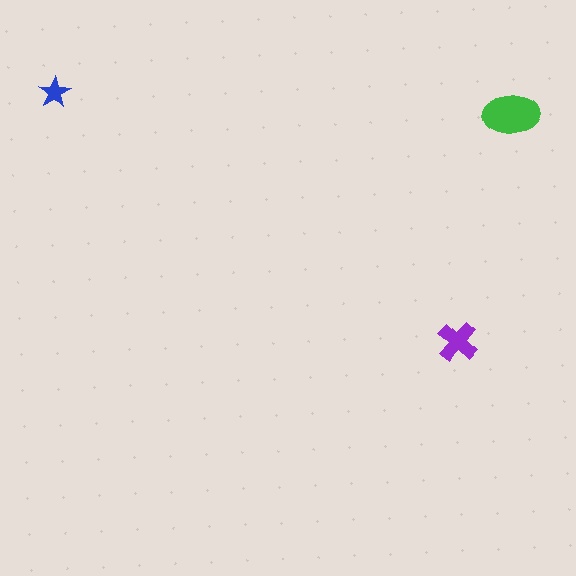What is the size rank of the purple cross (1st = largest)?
2nd.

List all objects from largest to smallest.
The green ellipse, the purple cross, the blue star.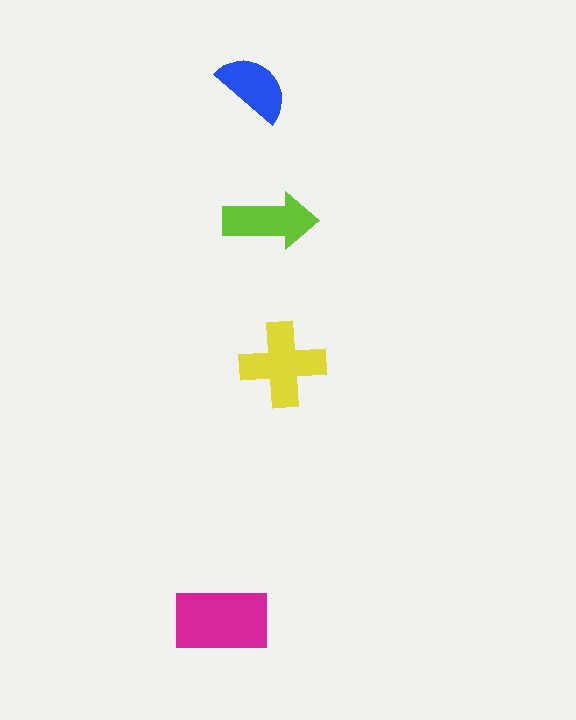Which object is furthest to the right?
The yellow cross is rightmost.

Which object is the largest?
The magenta rectangle.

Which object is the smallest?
The blue semicircle.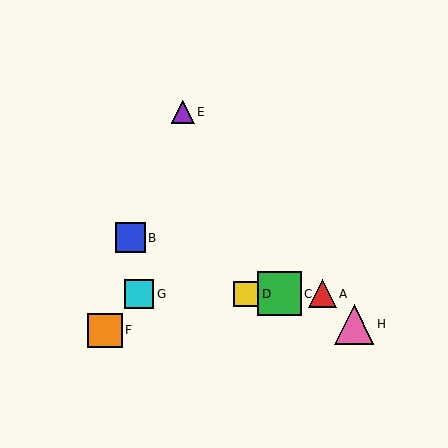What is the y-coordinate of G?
Object G is at y≈294.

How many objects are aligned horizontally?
4 objects (A, C, D, G) are aligned horizontally.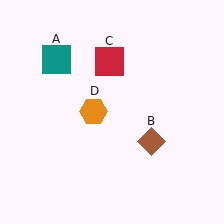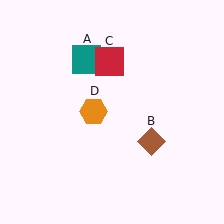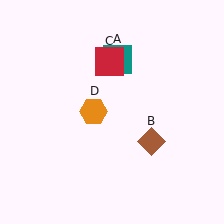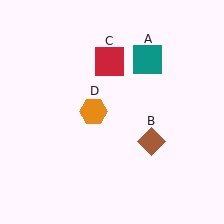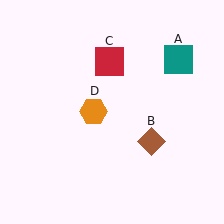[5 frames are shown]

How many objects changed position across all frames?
1 object changed position: teal square (object A).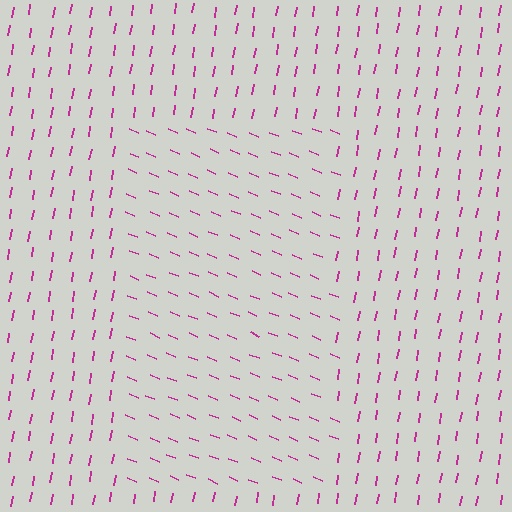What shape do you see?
I see a rectangle.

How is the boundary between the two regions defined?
The boundary is defined purely by a change in line orientation (approximately 76 degrees difference). All lines are the same color and thickness.